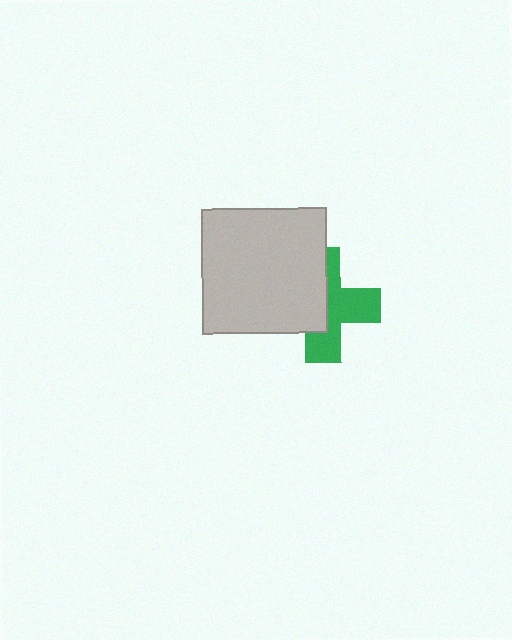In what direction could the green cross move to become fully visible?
The green cross could move right. That would shift it out from behind the light gray square entirely.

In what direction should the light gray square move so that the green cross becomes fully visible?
The light gray square should move left. That is the shortest direction to clear the overlap and leave the green cross fully visible.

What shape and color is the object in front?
The object in front is a light gray square.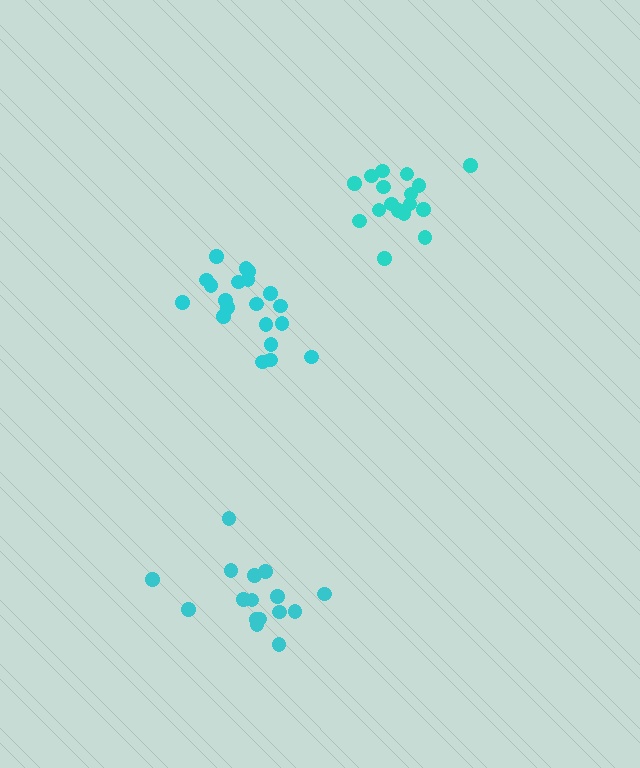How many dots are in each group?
Group 1: 17 dots, Group 2: 20 dots, Group 3: 16 dots (53 total).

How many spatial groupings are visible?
There are 3 spatial groupings.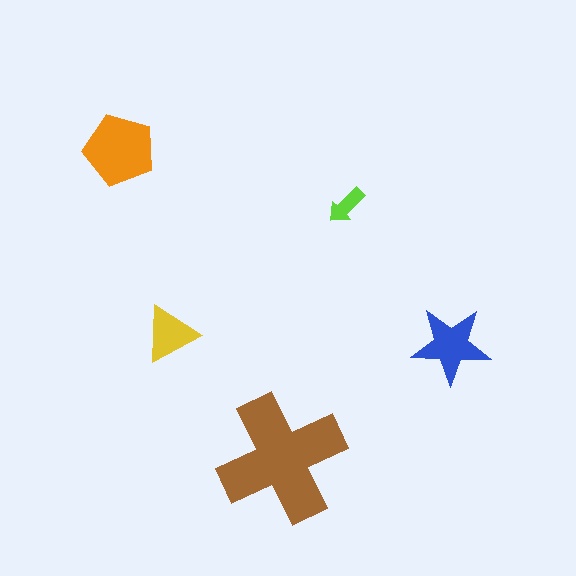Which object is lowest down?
The brown cross is bottommost.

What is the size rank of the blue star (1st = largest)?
3rd.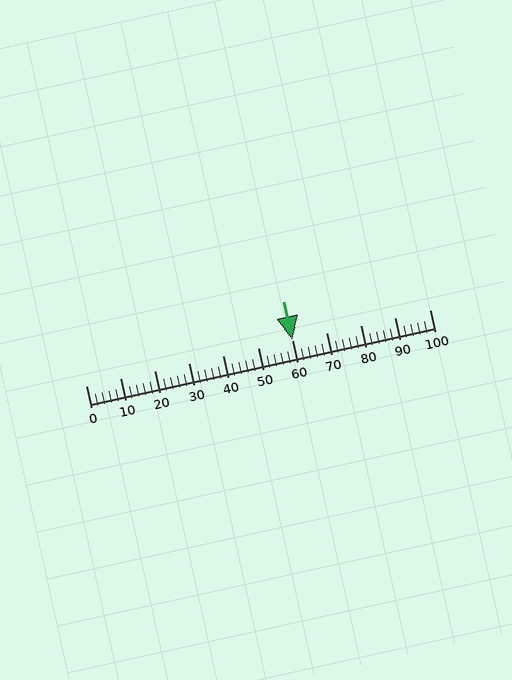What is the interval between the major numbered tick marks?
The major tick marks are spaced 10 units apart.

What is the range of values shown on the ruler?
The ruler shows values from 0 to 100.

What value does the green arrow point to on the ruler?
The green arrow points to approximately 60.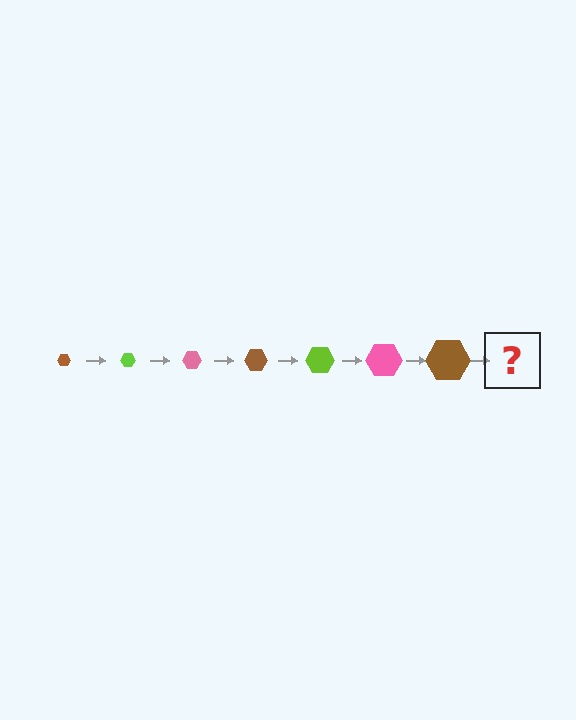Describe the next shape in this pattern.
It should be a lime hexagon, larger than the previous one.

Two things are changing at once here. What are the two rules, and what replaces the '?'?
The two rules are that the hexagon grows larger each step and the color cycles through brown, lime, and pink. The '?' should be a lime hexagon, larger than the previous one.